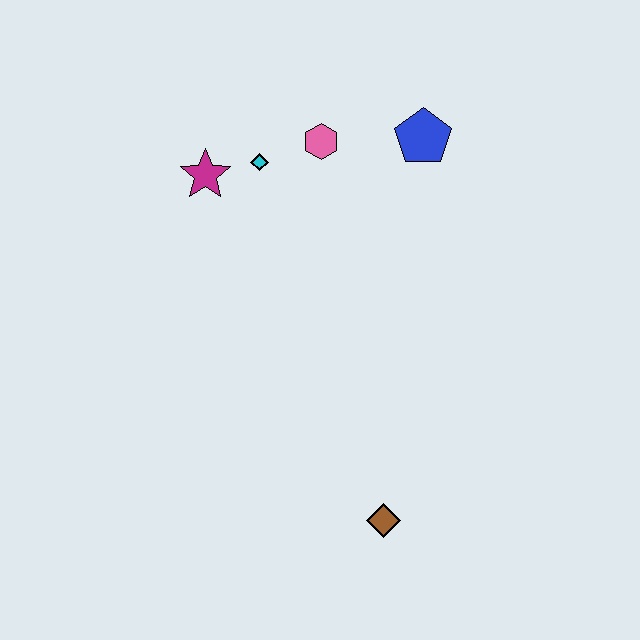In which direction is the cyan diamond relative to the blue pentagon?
The cyan diamond is to the left of the blue pentagon.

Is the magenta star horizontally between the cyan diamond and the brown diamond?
No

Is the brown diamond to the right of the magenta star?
Yes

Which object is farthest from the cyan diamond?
The brown diamond is farthest from the cyan diamond.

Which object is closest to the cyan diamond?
The magenta star is closest to the cyan diamond.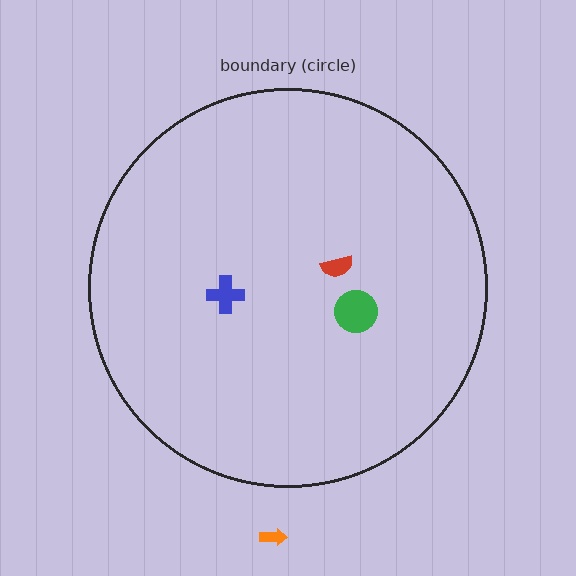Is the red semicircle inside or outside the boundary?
Inside.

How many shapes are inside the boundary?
3 inside, 1 outside.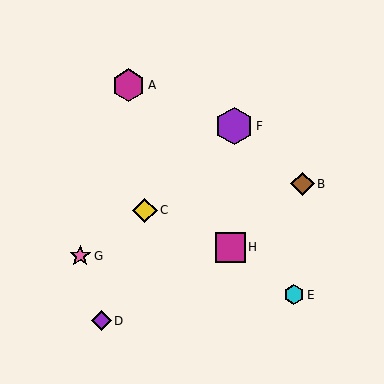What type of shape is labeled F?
Shape F is a purple hexagon.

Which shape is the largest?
The purple hexagon (labeled F) is the largest.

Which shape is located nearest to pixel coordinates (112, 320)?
The purple diamond (labeled D) at (101, 321) is nearest to that location.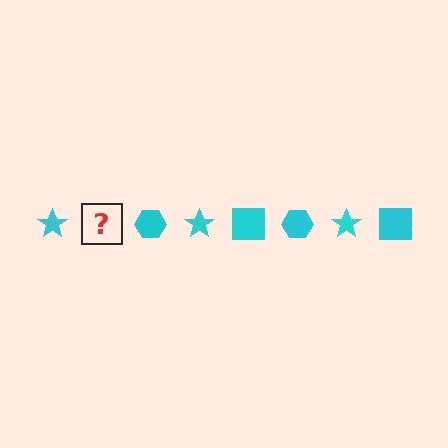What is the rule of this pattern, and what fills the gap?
The rule is that the pattern cycles through star, square, hexagon shapes in cyan. The gap should be filled with a cyan square.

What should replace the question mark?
The question mark should be replaced with a cyan square.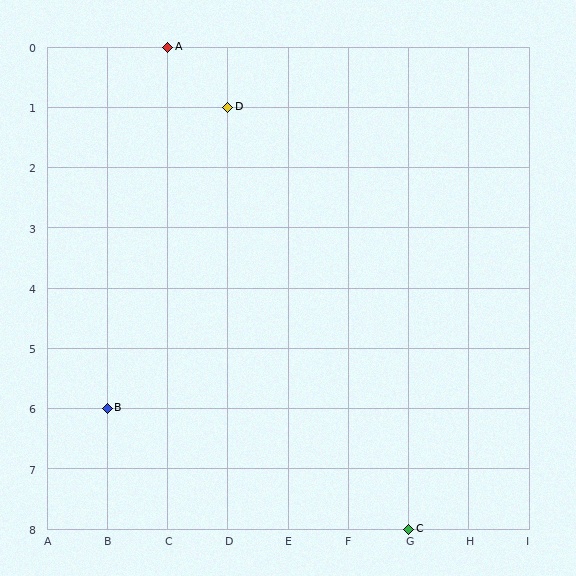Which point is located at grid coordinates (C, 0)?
Point A is at (C, 0).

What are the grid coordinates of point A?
Point A is at grid coordinates (C, 0).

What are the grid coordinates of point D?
Point D is at grid coordinates (D, 1).